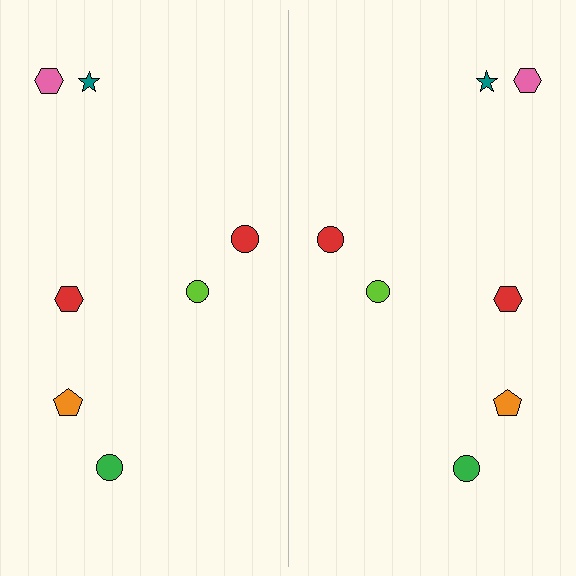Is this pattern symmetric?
Yes, this pattern has bilateral (reflection) symmetry.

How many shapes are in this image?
There are 14 shapes in this image.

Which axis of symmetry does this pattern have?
The pattern has a vertical axis of symmetry running through the center of the image.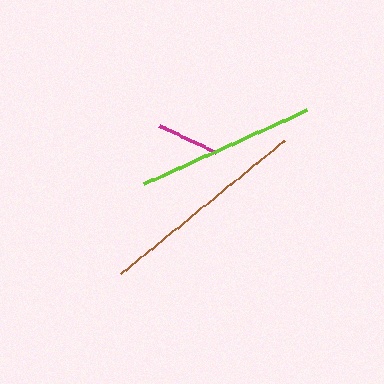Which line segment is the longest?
The brown line is the longest at approximately 212 pixels.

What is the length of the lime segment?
The lime segment is approximately 179 pixels long.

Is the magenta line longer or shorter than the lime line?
The lime line is longer than the magenta line.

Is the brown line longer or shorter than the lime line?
The brown line is longer than the lime line.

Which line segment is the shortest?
The magenta line is the shortest at approximately 63 pixels.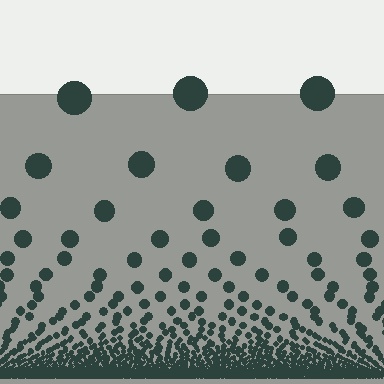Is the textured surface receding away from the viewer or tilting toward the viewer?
The surface appears to tilt toward the viewer. Texture elements get larger and sparser toward the top.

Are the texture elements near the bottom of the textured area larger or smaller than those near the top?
Smaller. The gradient is inverted — elements near the bottom are smaller and denser.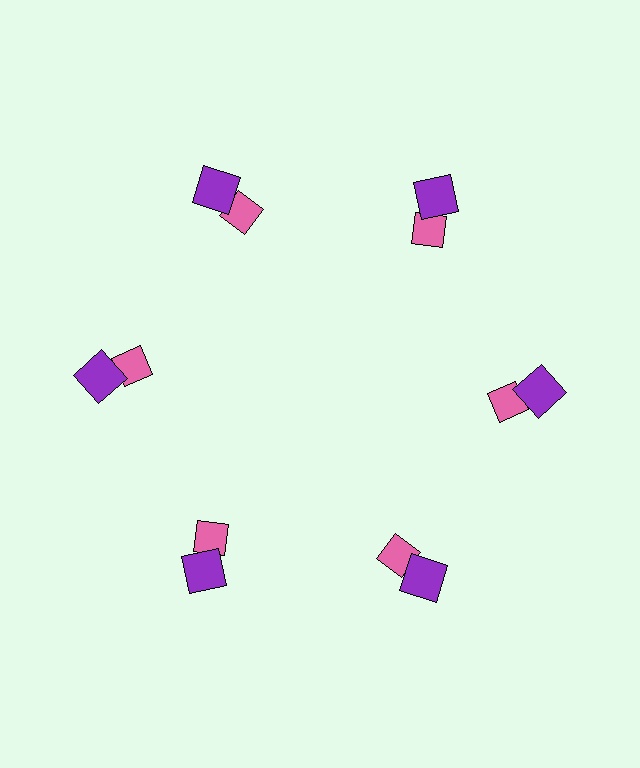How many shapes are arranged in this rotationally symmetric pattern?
There are 12 shapes, arranged in 6 groups of 2.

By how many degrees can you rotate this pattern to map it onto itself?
The pattern maps onto itself every 60 degrees of rotation.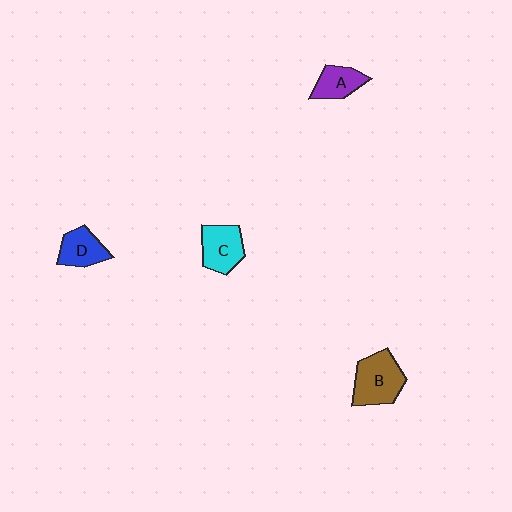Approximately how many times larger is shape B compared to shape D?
Approximately 1.4 times.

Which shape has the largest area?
Shape B (brown).